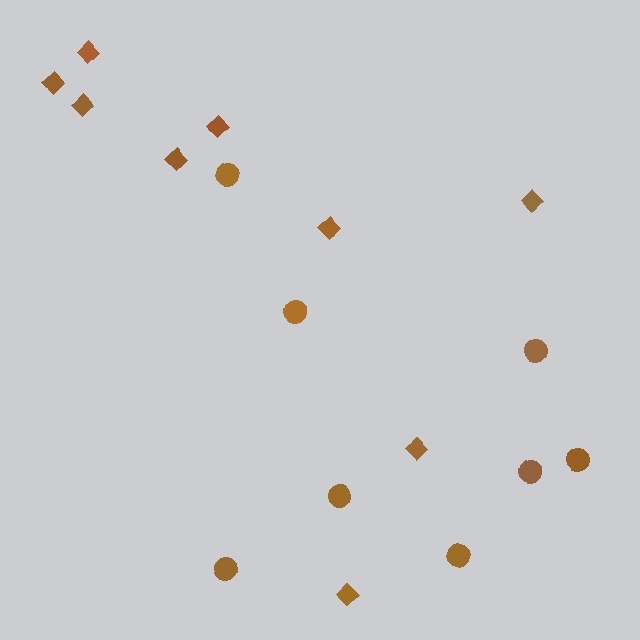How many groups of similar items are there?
There are 2 groups: one group of circles (8) and one group of diamonds (9).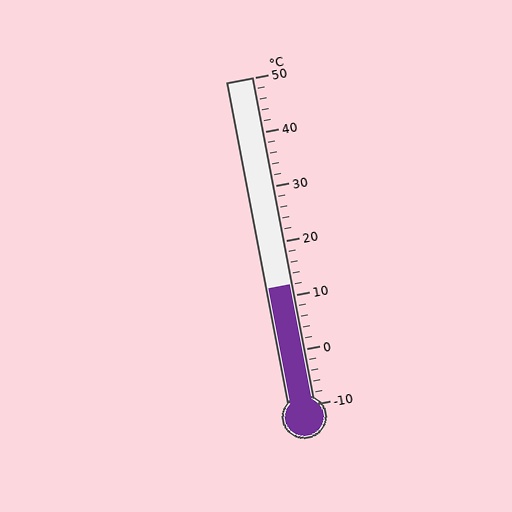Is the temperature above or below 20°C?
The temperature is below 20°C.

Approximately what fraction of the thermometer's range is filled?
The thermometer is filled to approximately 35% of its range.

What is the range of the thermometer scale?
The thermometer scale ranges from -10°C to 50°C.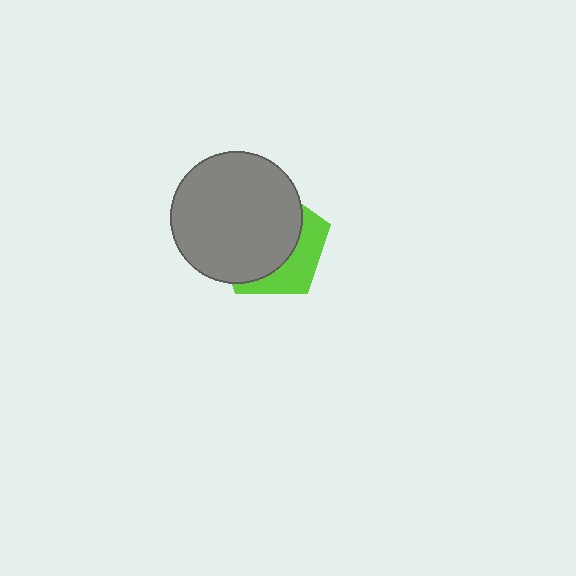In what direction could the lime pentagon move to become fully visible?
The lime pentagon could move toward the lower-right. That would shift it out from behind the gray circle entirely.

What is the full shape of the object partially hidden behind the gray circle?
The partially hidden object is a lime pentagon.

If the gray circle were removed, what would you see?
You would see the complete lime pentagon.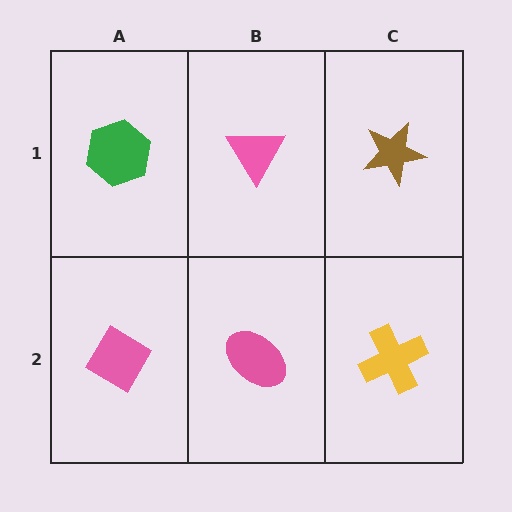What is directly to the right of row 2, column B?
A yellow cross.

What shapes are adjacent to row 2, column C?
A brown star (row 1, column C), a pink ellipse (row 2, column B).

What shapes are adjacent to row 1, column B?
A pink ellipse (row 2, column B), a green hexagon (row 1, column A), a brown star (row 1, column C).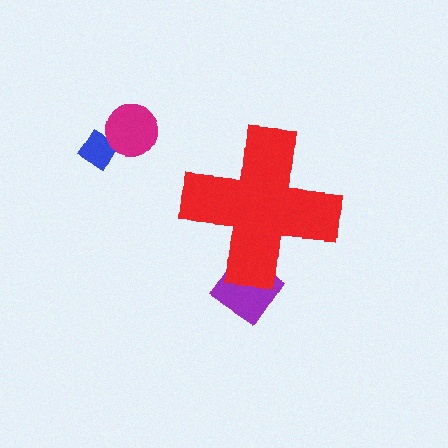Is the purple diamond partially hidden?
Yes, the purple diamond is partially hidden behind the red cross.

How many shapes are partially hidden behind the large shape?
1 shape is partially hidden.